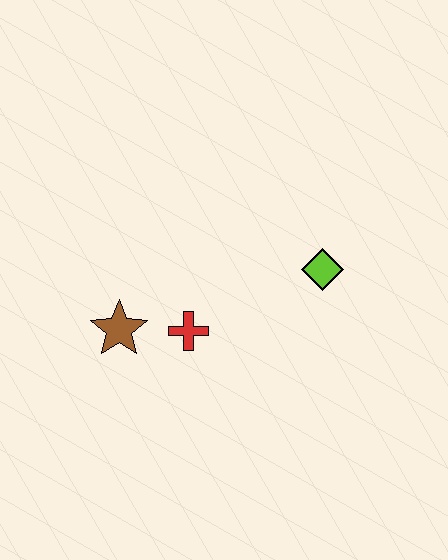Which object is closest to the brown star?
The red cross is closest to the brown star.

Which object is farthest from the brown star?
The lime diamond is farthest from the brown star.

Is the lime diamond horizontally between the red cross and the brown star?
No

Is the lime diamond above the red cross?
Yes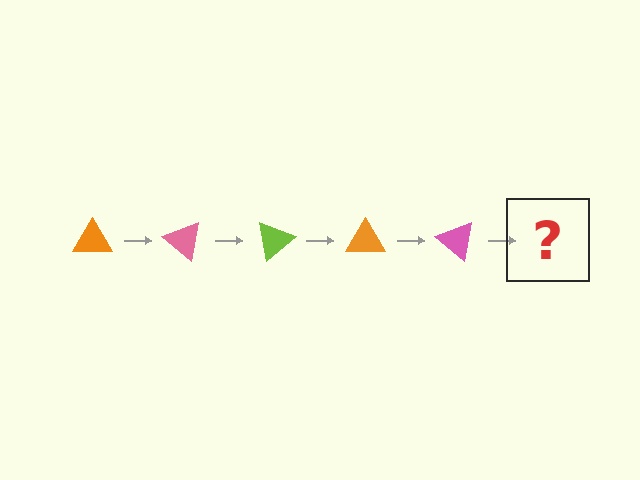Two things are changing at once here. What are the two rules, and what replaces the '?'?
The two rules are that it rotates 40 degrees each step and the color cycles through orange, pink, and lime. The '?' should be a lime triangle, rotated 200 degrees from the start.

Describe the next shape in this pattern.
It should be a lime triangle, rotated 200 degrees from the start.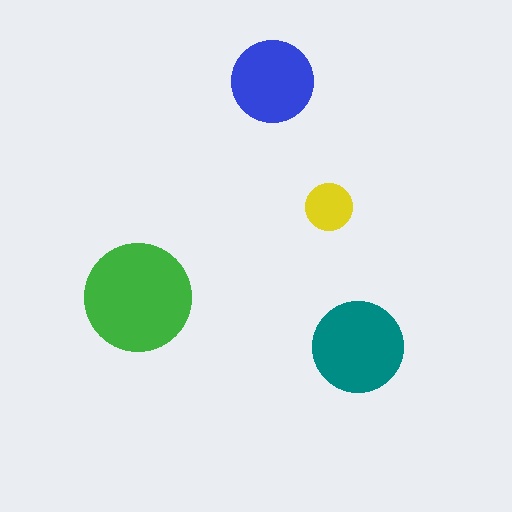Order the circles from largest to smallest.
the green one, the teal one, the blue one, the yellow one.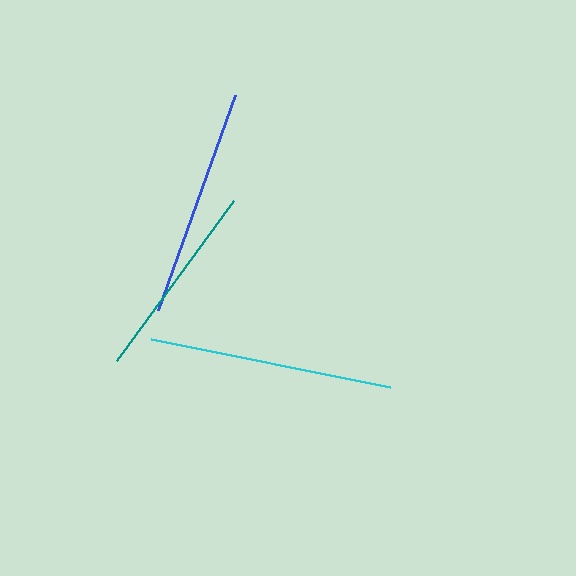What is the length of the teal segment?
The teal segment is approximately 198 pixels long.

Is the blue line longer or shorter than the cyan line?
The cyan line is longer than the blue line.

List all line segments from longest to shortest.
From longest to shortest: cyan, blue, teal.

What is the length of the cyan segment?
The cyan segment is approximately 243 pixels long.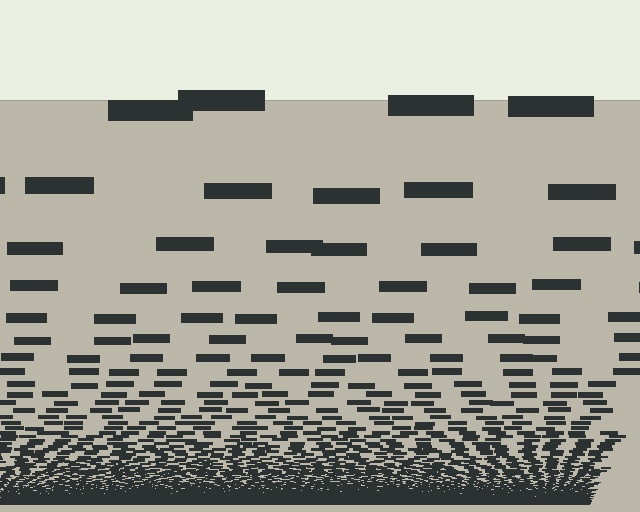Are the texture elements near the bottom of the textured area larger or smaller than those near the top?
Smaller. The gradient is inverted — elements near the bottom are smaller and denser.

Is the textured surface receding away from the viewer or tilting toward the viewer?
The surface appears to tilt toward the viewer. Texture elements get larger and sparser toward the top.